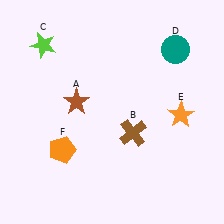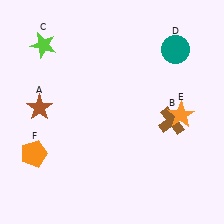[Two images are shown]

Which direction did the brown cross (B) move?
The brown cross (B) moved right.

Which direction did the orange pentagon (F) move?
The orange pentagon (F) moved left.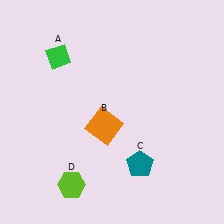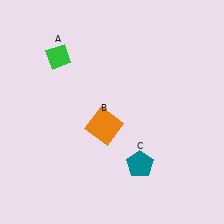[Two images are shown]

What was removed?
The lime hexagon (D) was removed in Image 2.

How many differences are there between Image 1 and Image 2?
There is 1 difference between the two images.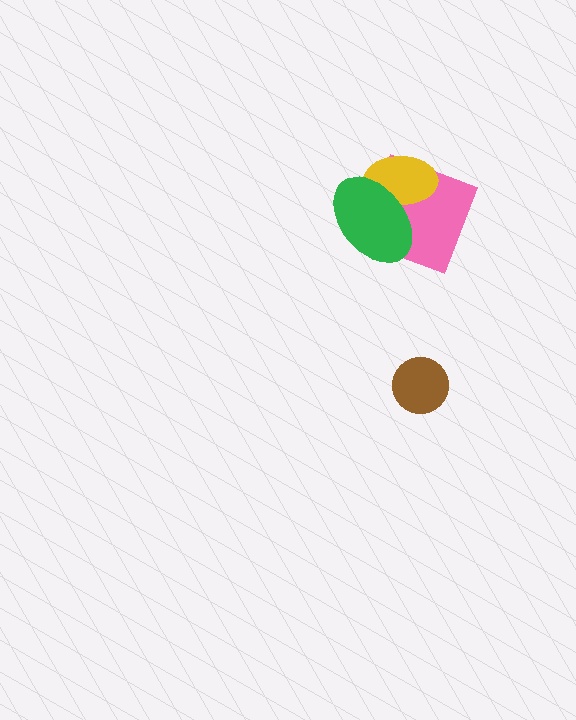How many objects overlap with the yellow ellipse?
2 objects overlap with the yellow ellipse.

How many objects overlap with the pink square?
2 objects overlap with the pink square.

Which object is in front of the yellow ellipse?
The green ellipse is in front of the yellow ellipse.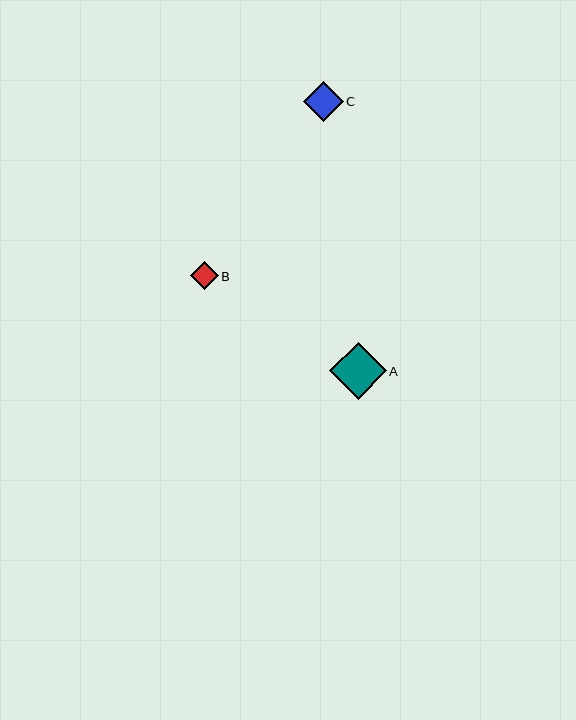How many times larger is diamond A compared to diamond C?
Diamond A is approximately 1.4 times the size of diamond C.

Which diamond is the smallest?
Diamond B is the smallest with a size of approximately 28 pixels.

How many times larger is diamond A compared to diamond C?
Diamond A is approximately 1.4 times the size of diamond C.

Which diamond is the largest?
Diamond A is the largest with a size of approximately 57 pixels.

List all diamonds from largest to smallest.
From largest to smallest: A, C, B.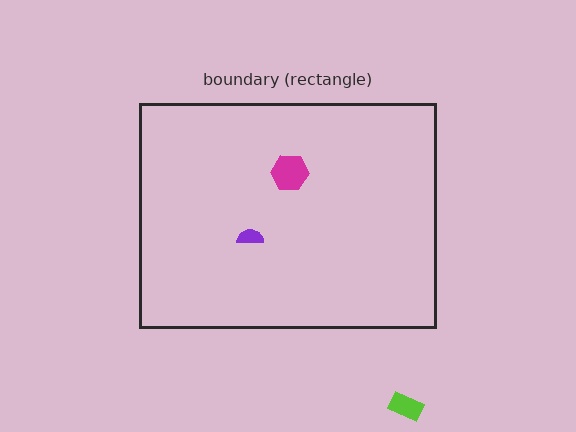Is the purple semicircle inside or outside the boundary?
Inside.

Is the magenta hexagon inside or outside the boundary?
Inside.